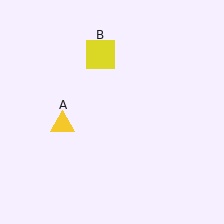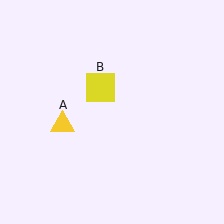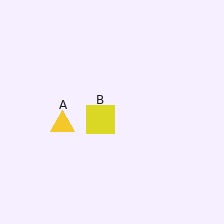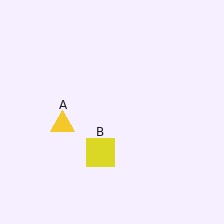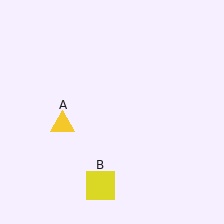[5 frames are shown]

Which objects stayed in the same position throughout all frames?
Yellow triangle (object A) remained stationary.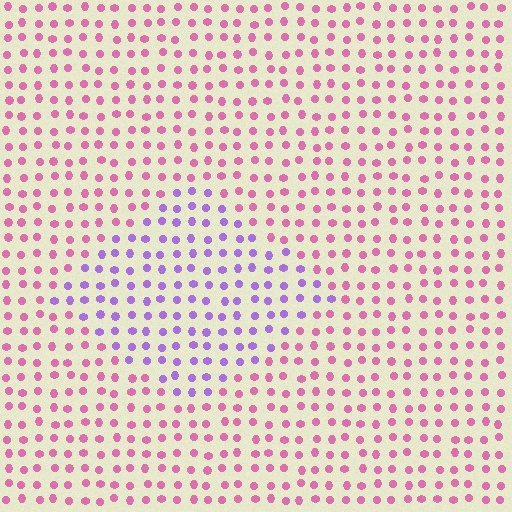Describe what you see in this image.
The image is filled with small pink elements in a uniform arrangement. A diamond-shaped region is visible where the elements are tinted to a slightly different hue, forming a subtle color boundary.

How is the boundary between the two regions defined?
The boundary is defined purely by a slight shift in hue (about 54 degrees). Spacing, size, and orientation are identical on both sides.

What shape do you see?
I see a diamond.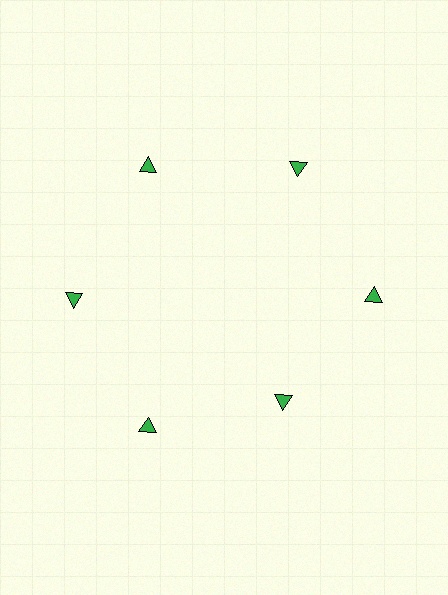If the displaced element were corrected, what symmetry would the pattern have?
It would have 6-fold rotational symmetry — the pattern would map onto itself every 60 degrees.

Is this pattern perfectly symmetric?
No. The 6 green triangles are arranged in a ring, but one element near the 5 o'clock position is pulled inward toward the center, breaking the 6-fold rotational symmetry.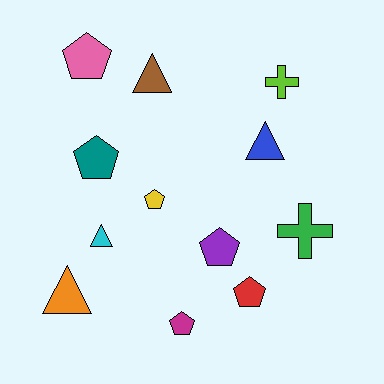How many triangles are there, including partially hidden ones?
There are 4 triangles.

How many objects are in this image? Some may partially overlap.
There are 12 objects.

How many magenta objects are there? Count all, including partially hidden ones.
There is 1 magenta object.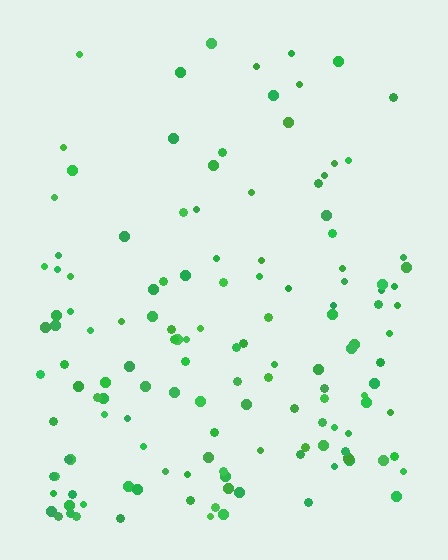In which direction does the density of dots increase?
From top to bottom, with the bottom side densest.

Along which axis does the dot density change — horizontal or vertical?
Vertical.